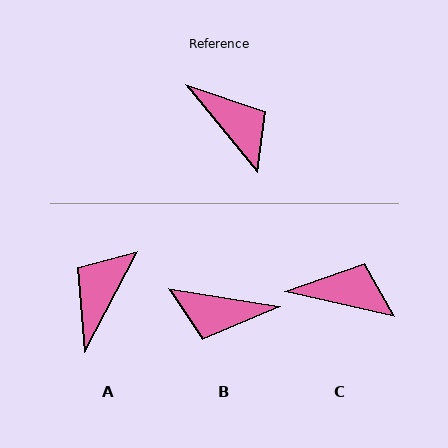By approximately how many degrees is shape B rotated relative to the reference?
Approximately 138 degrees clockwise.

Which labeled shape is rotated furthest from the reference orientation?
B, about 138 degrees away.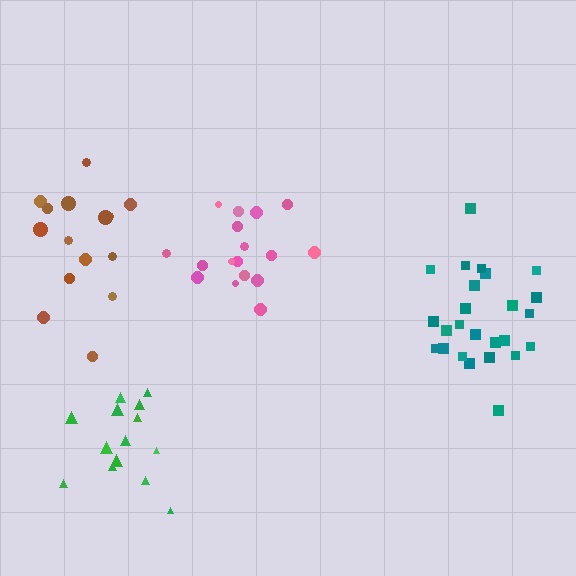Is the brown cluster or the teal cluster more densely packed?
Teal.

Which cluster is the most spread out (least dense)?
Brown.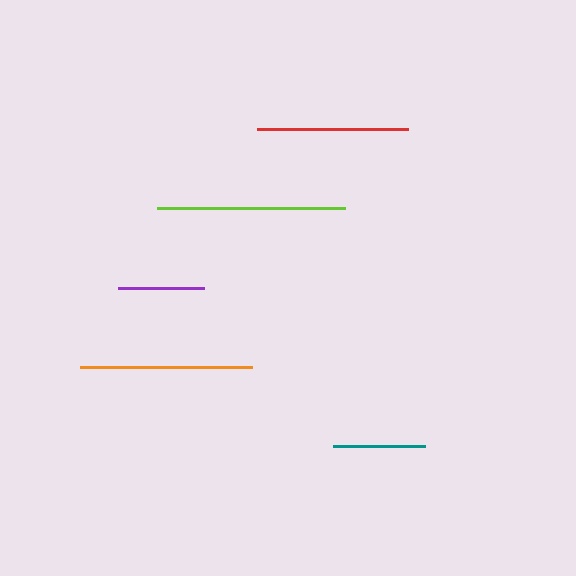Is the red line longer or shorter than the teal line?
The red line is longer than the teal line.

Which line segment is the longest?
The lime line is the longest at approximately 188 pixels.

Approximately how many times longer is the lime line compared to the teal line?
The lime line is approximately 2.1 times the length of the teal line.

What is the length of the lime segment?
The lime segment is approximately 188 pixels long.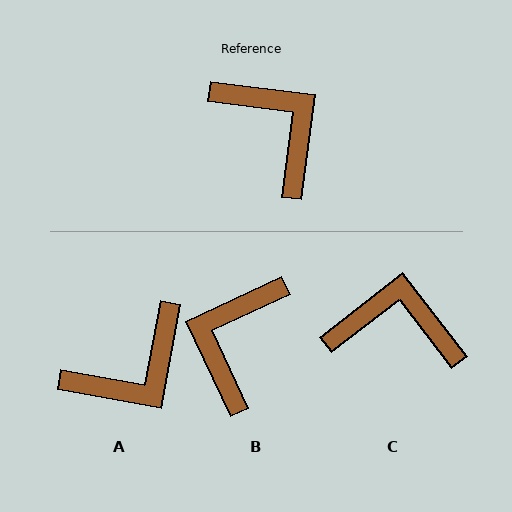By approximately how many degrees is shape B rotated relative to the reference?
Approximately 122 degrees counter-clockwise.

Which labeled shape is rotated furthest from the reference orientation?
B, about 122 degrees away.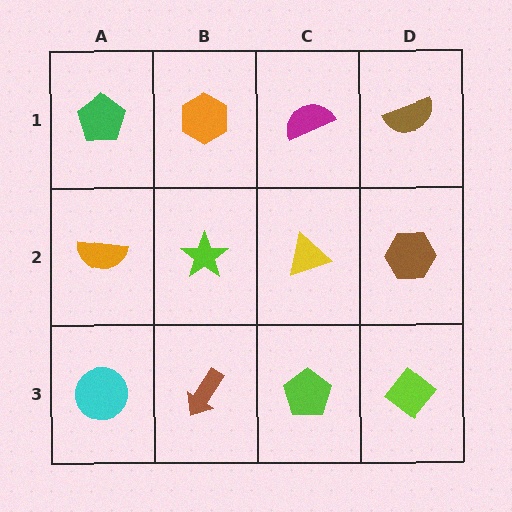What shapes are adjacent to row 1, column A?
An orange semicircle (row 2, column A), an orange hexagon (row 1, column B).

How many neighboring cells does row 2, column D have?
3.